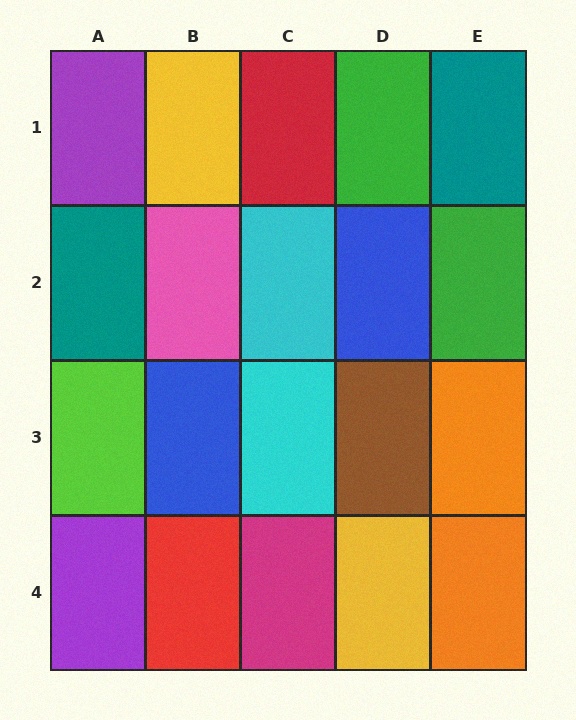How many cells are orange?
2 cells are orange.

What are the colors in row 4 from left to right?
Purple, red, magenta, yellow, orange.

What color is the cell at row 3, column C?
Cyan.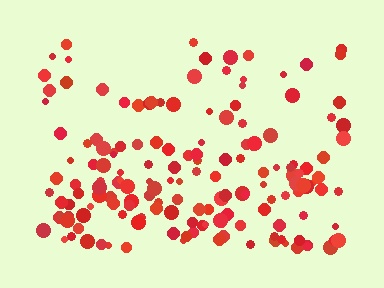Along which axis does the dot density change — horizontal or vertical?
Vertical.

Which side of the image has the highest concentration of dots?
The bottom.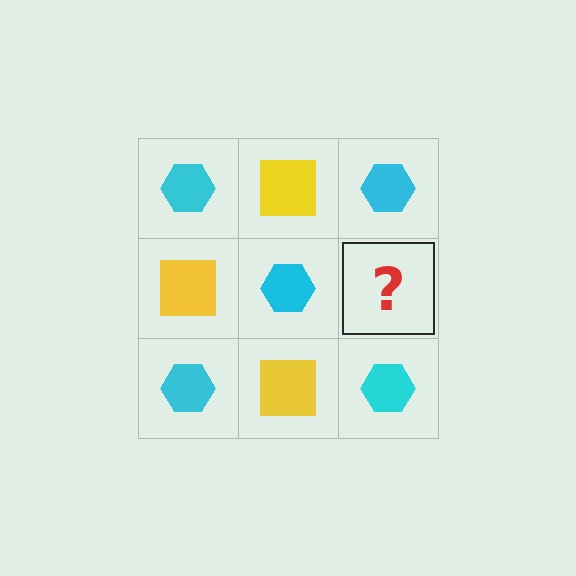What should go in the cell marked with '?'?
The missing cell should contain a yellow square.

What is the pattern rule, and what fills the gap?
The rule is that it alternates cyan hexagon and yellow square in a checkerboard pattern. The gap should be filled with a yellow square.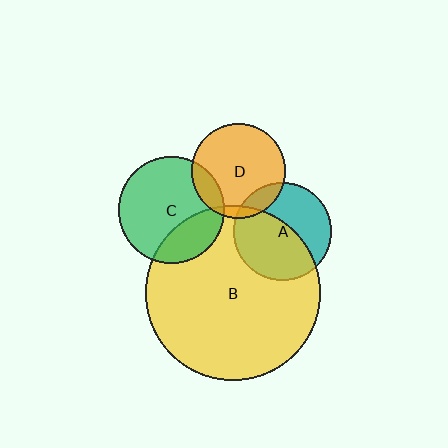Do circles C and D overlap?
Yes.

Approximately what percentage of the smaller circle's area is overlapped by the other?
Approximately 15%.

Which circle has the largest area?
Circle B (yellow).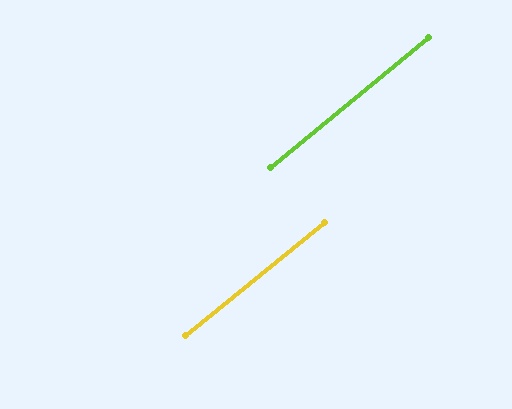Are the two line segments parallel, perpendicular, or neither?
Parallel — their directions differ by only 0.4°.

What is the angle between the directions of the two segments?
Approximately 0 degrees.